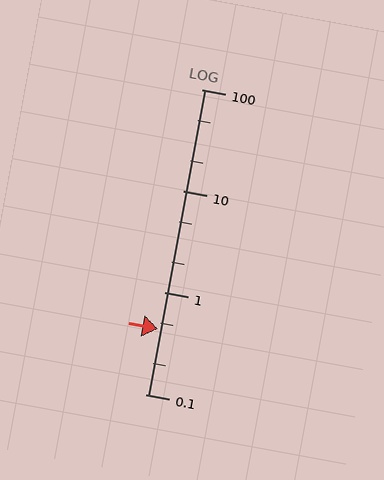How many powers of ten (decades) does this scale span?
The scale spans 3 decades, from 0.1 to 100.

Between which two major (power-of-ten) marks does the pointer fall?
The pointer is between 0.1 and 1.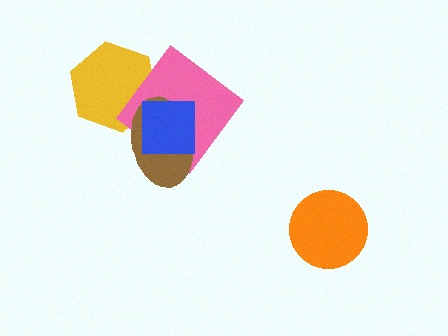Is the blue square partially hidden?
No, no other shape covers it.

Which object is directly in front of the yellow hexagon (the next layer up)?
The pink diamond is directly in front of the yellow hexagon.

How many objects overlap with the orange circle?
0 objects overlap with the orange circle.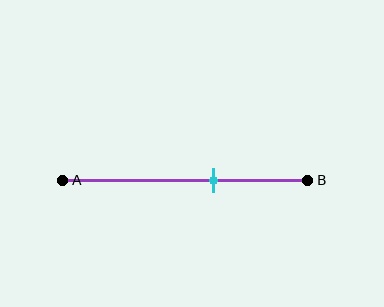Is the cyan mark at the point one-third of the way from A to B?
No, the mark is at about 60% from A, not at the 33% one-third point.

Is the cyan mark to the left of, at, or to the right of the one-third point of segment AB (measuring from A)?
The cyan mark is to the right of the one-third point of segment AB.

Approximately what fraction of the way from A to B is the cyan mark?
The cyan mark is approximately 60% of the way from A to B.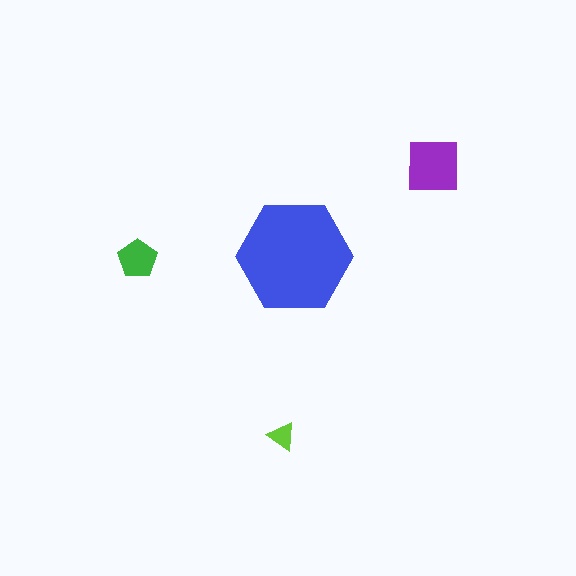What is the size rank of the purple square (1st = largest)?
2nd.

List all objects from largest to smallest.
The blue hexagon, the purple square, the green pentagon, the lime triangle.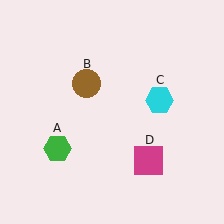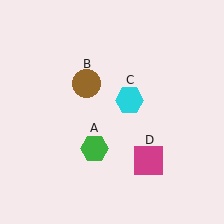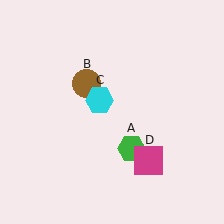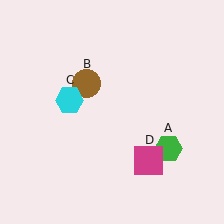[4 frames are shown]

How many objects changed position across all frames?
2 objects changed position: green hexagon (object A), cyan hexagon (object C).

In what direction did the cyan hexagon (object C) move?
The cyan hexagon (object C) moved left.